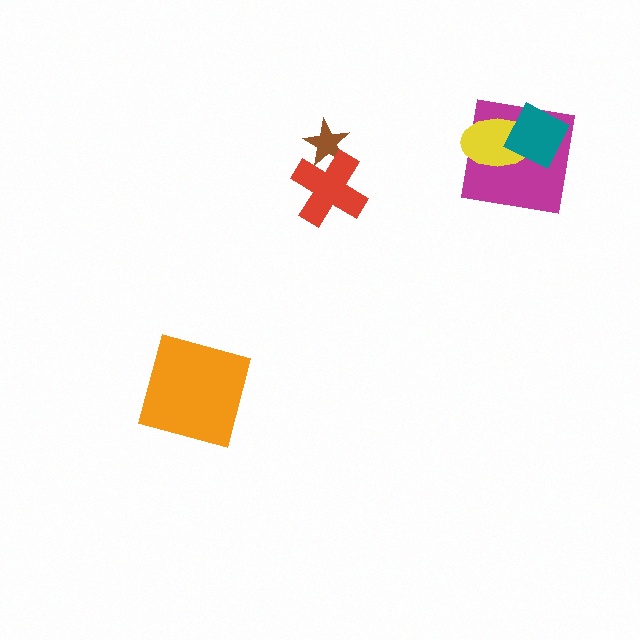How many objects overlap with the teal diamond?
2 objects overlap with the teal diamond.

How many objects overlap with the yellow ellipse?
2 objects overlap with the yellow ellipse.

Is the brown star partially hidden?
Yes, it is partially covered by another shape.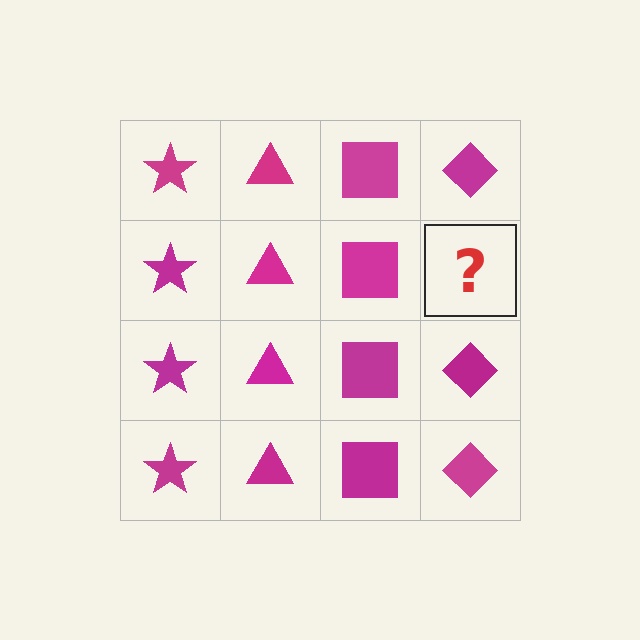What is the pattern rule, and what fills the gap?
The rule is that each column has a consistent shape. The gap should be filled with a magenta diamond.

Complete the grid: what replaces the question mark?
The question mark should be replaced with a magenta diamond.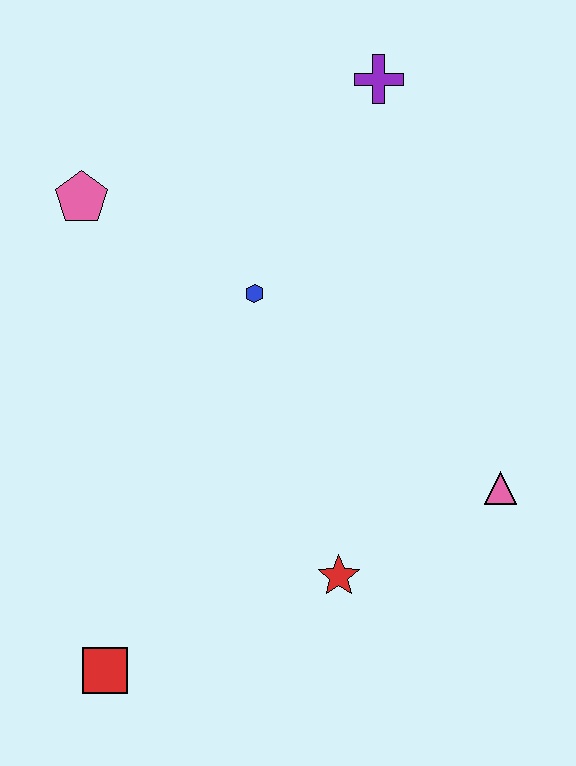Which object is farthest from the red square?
The purple cross is farthest from the red square.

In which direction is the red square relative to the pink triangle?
The red square is to the left of the pink triangle.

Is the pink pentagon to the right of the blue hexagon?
No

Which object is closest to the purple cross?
The blue hexagon is closest to the purple cross.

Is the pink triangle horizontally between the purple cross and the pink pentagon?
No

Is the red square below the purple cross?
Yes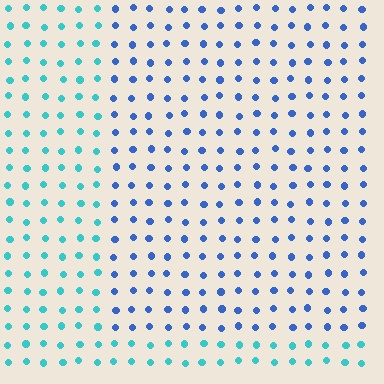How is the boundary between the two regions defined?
The boundary is defined purely by a slight shift in hue (about 41 degrees). Spacing, size, and orientation are identical on both sides.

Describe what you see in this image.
The image is filled with small cyan elements in a uniform arrangement. A rectangle-shaped region is visible where the elements are tinted to a slightly different hue, forming a subtle color boundary.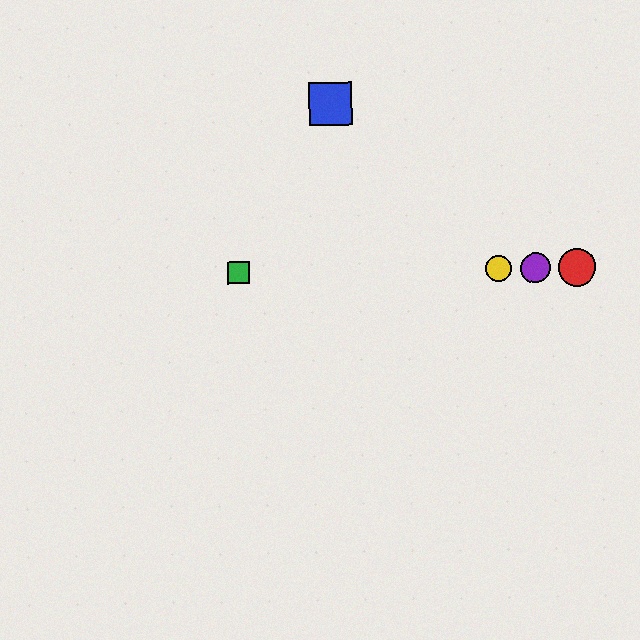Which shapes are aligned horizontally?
The red circle, the green square, the yellow circle, the purple circle are aligned horizontally.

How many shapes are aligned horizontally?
4 shapes (the red circle, the green square, the yellow circle, the purple circle) are aligned horizontally.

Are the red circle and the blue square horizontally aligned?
No, the red circle is at y≈267 and the blue square is at y≈104.